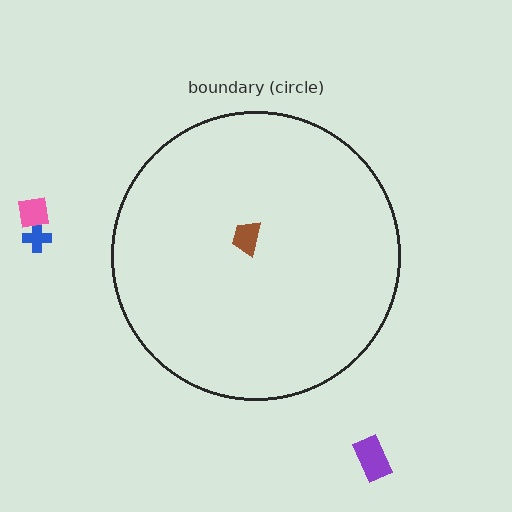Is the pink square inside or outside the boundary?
Outside.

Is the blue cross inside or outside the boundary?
Outside.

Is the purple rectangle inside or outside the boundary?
Outside.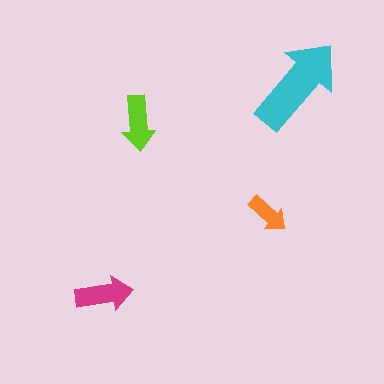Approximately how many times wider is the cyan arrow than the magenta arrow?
About 1.5 times wider.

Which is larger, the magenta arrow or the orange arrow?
The magenta one.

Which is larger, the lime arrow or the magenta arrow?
The magenta one.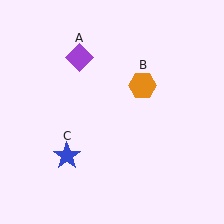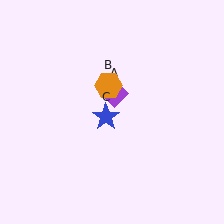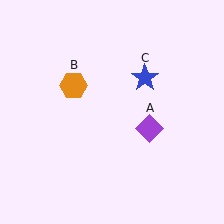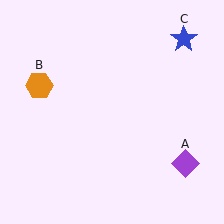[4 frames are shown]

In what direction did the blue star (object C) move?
The blue star (object C) moved up and to the right.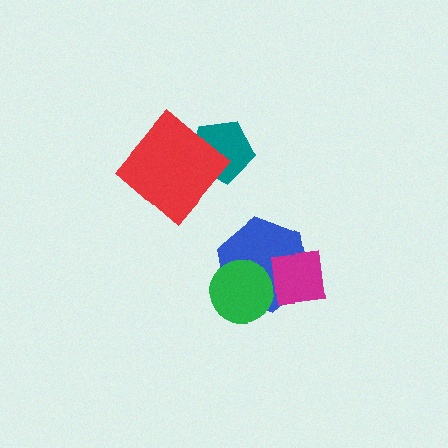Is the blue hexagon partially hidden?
Yes, it is partially covered by another shape.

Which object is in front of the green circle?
The magenta square is in front of the green circle.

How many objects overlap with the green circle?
2 objects overlap with the green circle.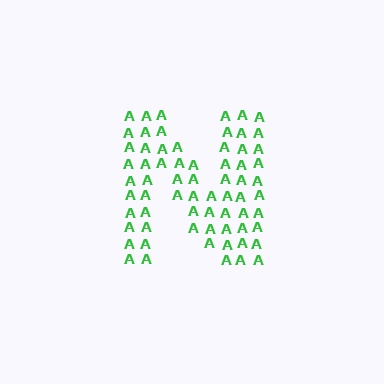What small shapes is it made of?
It is made of small letter A's.